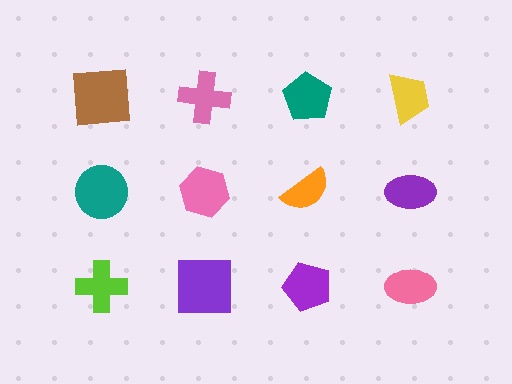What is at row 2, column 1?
A teal circle.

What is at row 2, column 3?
An orange semicircle.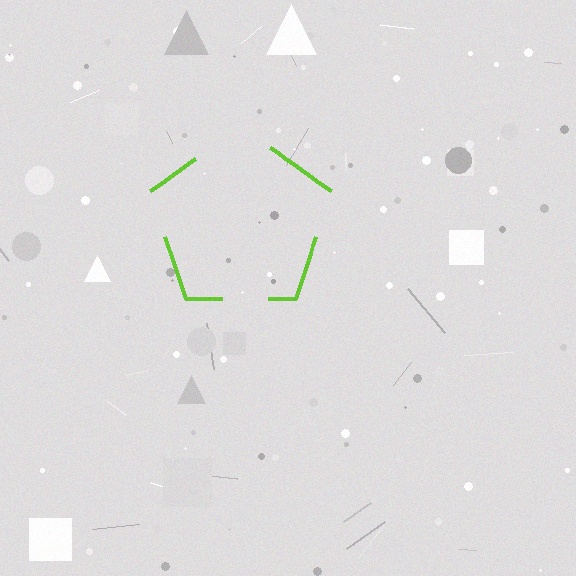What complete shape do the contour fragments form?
The contour fragments form a pentagon.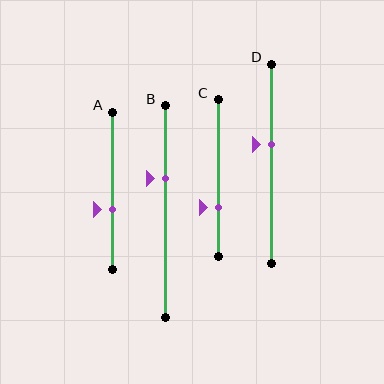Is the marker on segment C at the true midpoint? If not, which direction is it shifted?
No, the marker on segment C is shifted downward by about 18% of the segment length.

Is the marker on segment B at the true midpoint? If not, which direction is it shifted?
No, the marker on segment B is shifted upward by about 15% of the segment length.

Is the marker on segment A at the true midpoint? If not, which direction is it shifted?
No, the marker on segment A is shifted downward by about 12% of the segment length.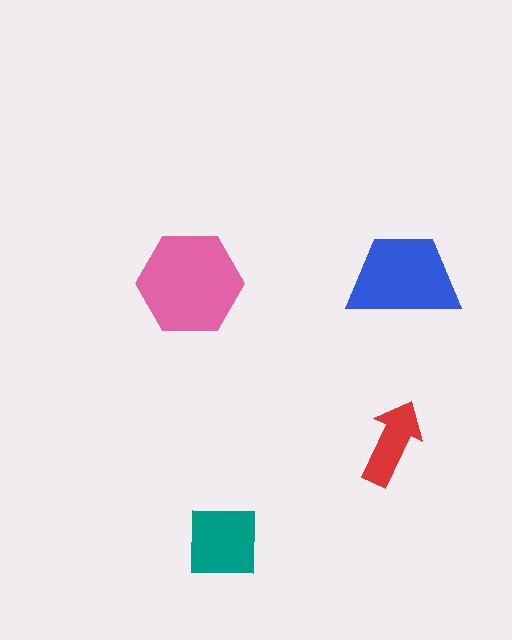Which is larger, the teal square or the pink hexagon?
The pink hexagon.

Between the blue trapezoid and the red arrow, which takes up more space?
The blue trapezoid.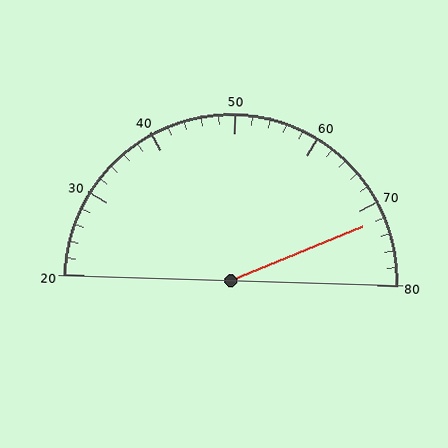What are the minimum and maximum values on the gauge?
The gauge ranges from 20 to 80.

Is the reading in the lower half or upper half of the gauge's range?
The reading is in the upper half of the range (20 to 80).